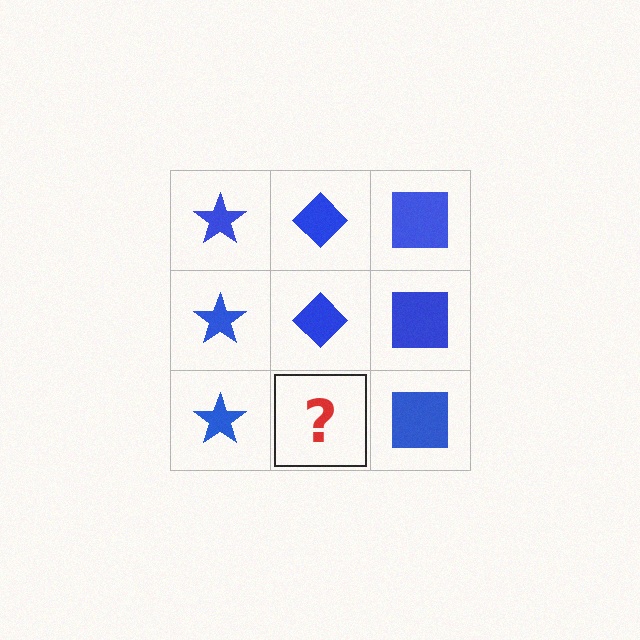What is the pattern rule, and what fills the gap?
The rule is that each column has a consistent shape. The gap should be filled with a blue diamond.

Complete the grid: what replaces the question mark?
The question mark should be replaced with a blue diamond.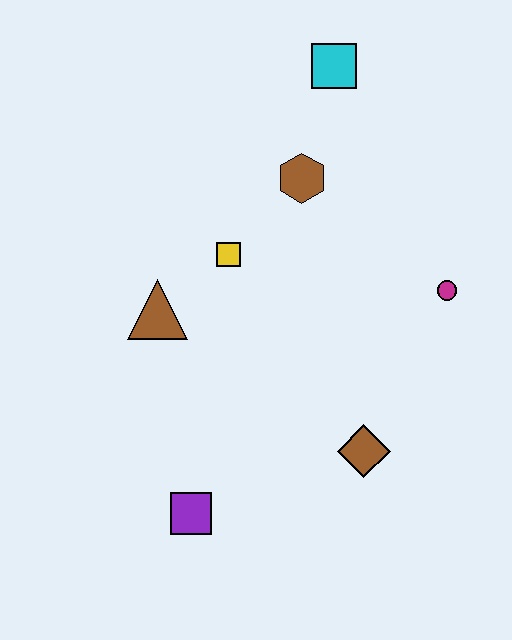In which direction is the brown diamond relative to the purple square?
The brown diamond is to the right of the purple square.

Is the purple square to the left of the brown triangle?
No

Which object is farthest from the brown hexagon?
The purple square is farthest from the brown hexagon.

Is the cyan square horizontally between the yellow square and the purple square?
No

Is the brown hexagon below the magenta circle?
No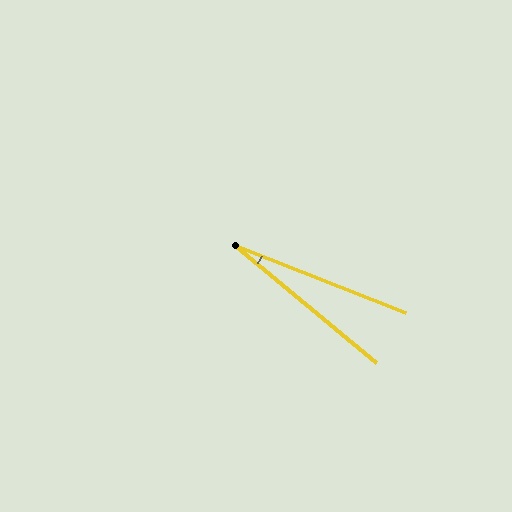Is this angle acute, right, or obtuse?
It is acute.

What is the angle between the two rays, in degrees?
Approximately 18 degrees.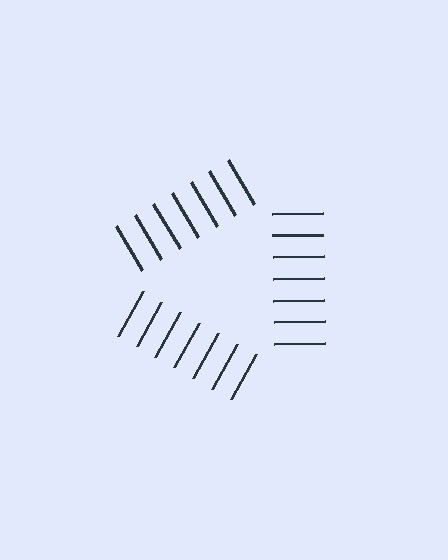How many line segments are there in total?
21 — 7 along each of the 3 edges.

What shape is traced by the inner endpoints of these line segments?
An illusory triangle — the line segments terminate on its edges but no continuous stroke is drawn.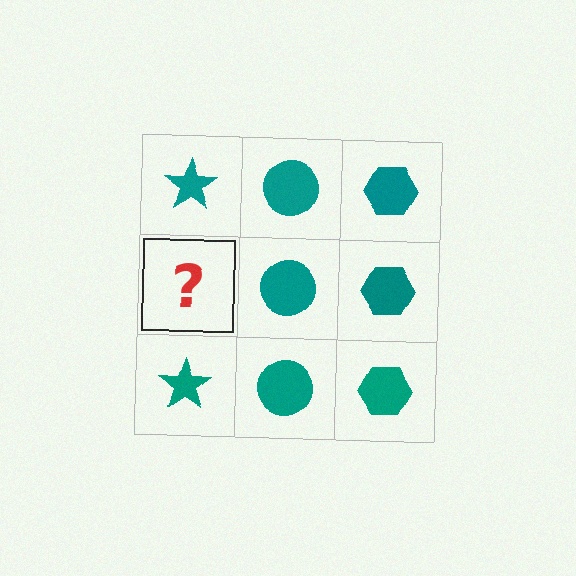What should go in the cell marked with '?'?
The missing cell should contain a teal star.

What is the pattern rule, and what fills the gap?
The rule is that each column has a consistent shape. The gap should be filled with a teal star.